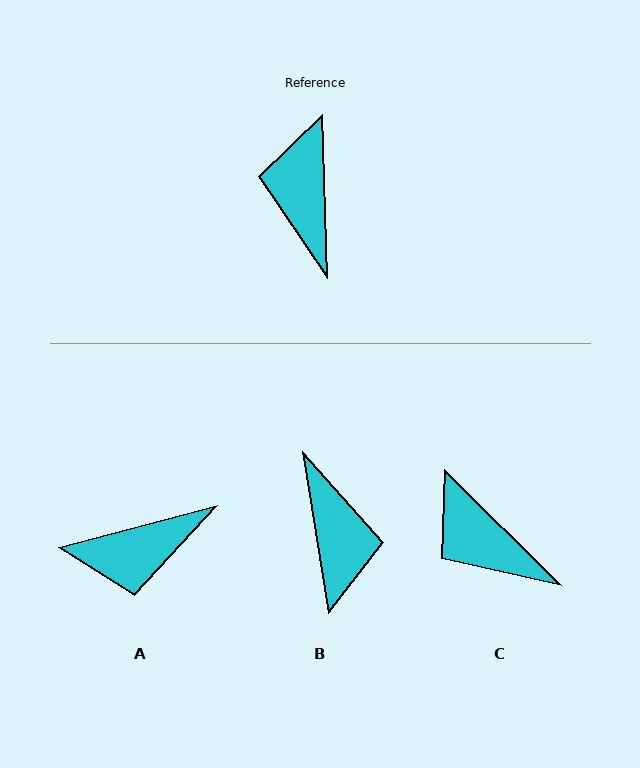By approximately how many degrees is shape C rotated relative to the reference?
Approximately 44 degrees counter-clockwise.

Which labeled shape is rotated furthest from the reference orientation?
B, about 173 degrees away.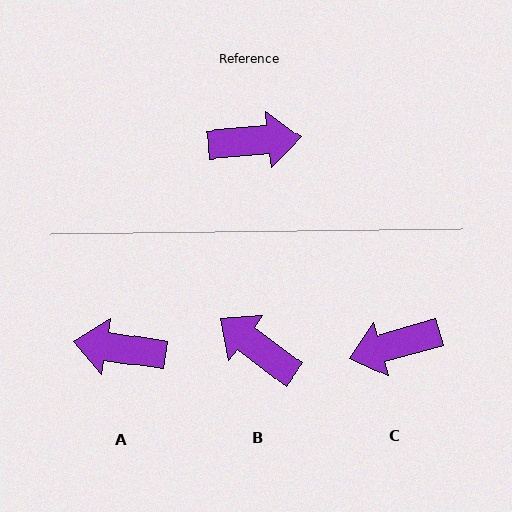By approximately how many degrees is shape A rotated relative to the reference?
Approximately 167 degrees counter-clockwise.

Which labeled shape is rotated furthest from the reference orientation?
C, about 168 degrees away.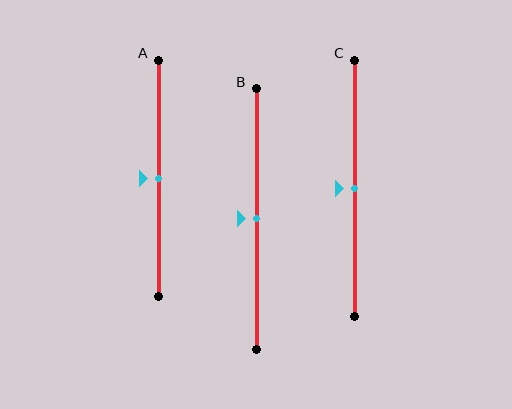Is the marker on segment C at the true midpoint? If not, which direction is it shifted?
Yes, the marker on segment C is at the true midpoint.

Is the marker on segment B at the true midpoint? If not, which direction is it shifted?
Yes, the marker on segment B is at the true midpoint.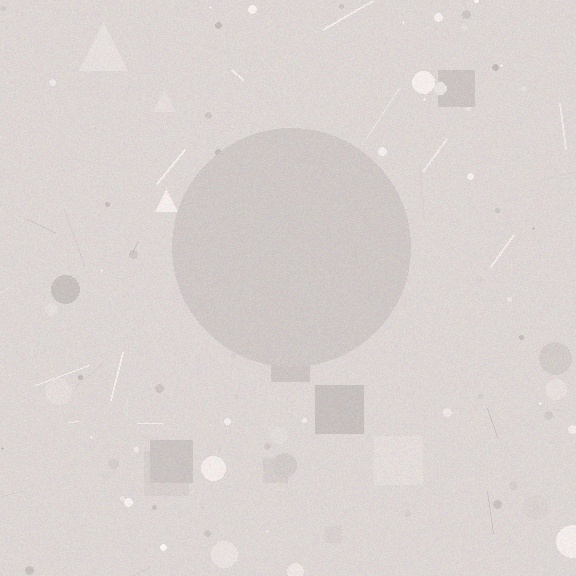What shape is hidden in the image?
A circle is hidden in the image.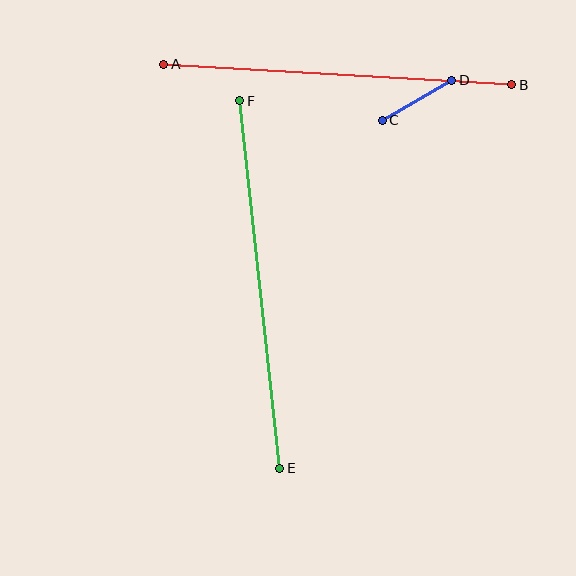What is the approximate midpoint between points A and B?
The midpoint is at approximately (338, 75) pixels.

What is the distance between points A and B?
The distance is approximately 348 pixels.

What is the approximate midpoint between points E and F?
The midpoint is at approximately (260, 284) pixels.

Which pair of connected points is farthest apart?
Points E and F are farthest apart.